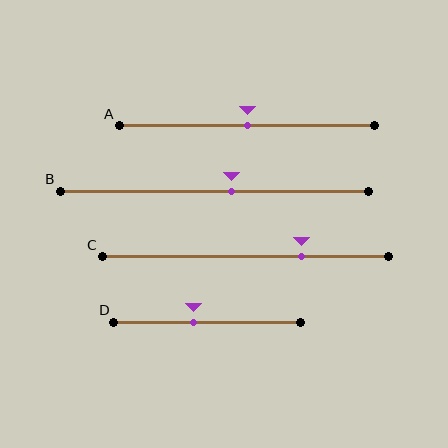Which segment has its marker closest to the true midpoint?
Segment A has its marker closest to the true midpoint.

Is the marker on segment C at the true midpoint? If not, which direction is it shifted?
No, the marker on segment C is shifted to the right by about 20% of the segment length.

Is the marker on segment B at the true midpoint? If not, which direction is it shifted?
No, the marker on segment B is shifted to the right by about 6% of the segment length.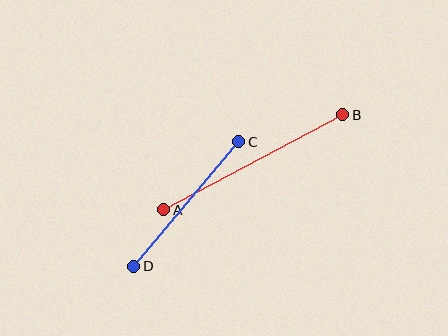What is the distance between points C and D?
The distance is approximately 163 pixels.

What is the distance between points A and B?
The distance is approximately 203 pixels.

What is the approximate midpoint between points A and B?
The midpoint is at approximately (253, 162) pixels.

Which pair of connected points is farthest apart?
Points A and B are farthest apart.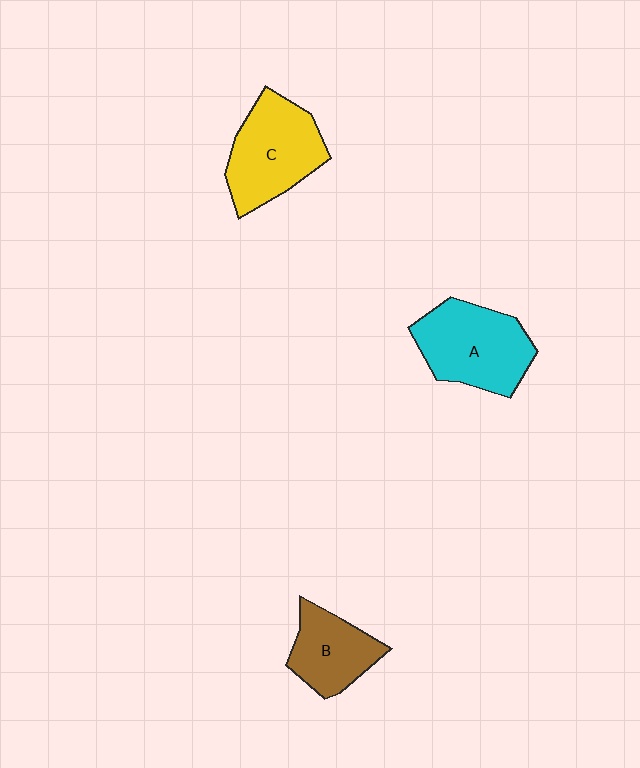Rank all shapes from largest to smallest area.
From largest to smallest: A (cyan), C (yellow), B (brown).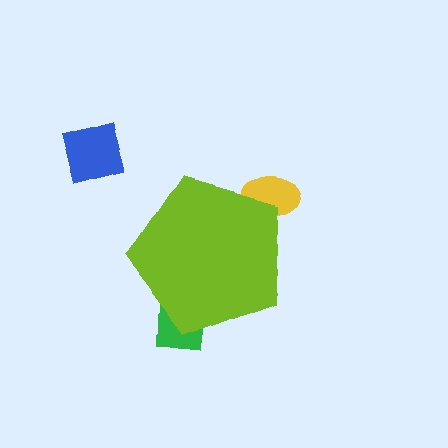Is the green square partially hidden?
Yes, the green square is partially hidden behind the lime pentagon.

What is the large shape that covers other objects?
A lime pentagon.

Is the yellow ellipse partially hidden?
Yes, the yellow ellipse is partially hidden behind the lime pentagon.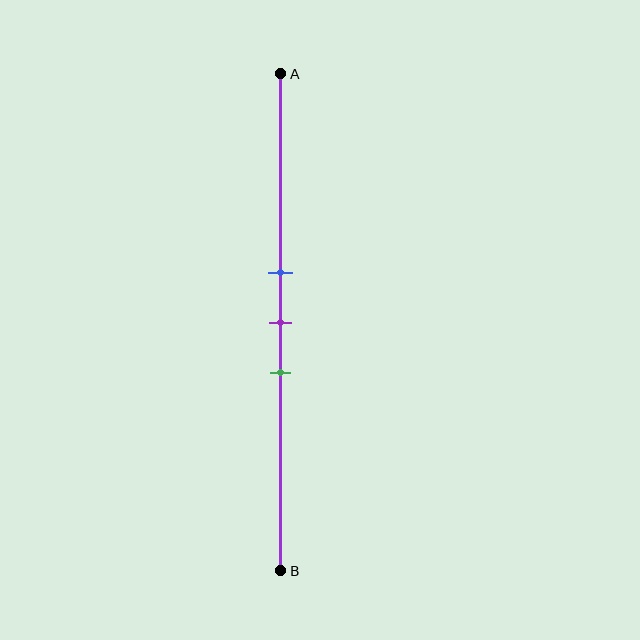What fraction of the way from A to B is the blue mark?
The blue mark is approximately 40% (0.4) of the way from A to B.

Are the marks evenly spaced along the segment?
Yes, the marks are approximately evenly spaced.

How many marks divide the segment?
There are 3 marks dividing the segment.